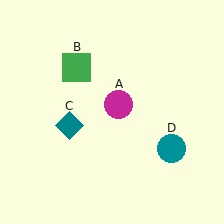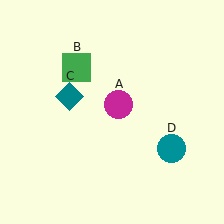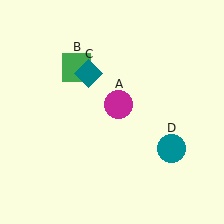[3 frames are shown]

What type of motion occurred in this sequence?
The teal diamond (object C) rotated clockwise around the center of the scene.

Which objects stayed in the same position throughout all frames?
Magenta circle (object A) and green square (object B) and teal circle (object D) remained stationary.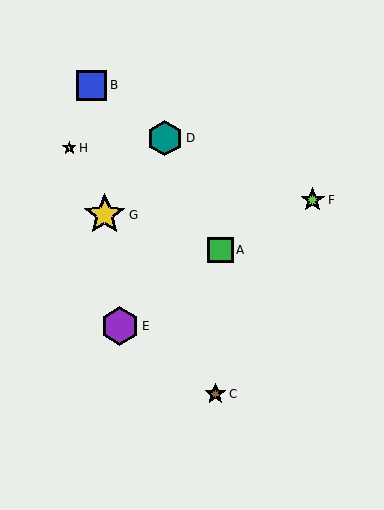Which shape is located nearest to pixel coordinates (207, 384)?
The brown star (labeled C) at (215, 394) is nearest to that location.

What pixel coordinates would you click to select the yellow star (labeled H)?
Click at (69, 148) to select the yellow star H.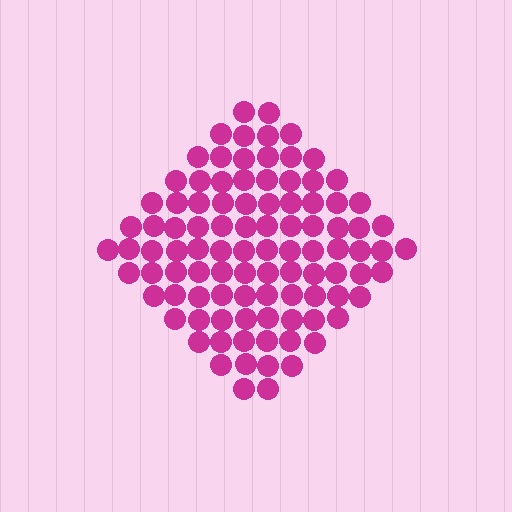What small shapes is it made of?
It is made of small circles.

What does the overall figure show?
The overall figure shows a diamond.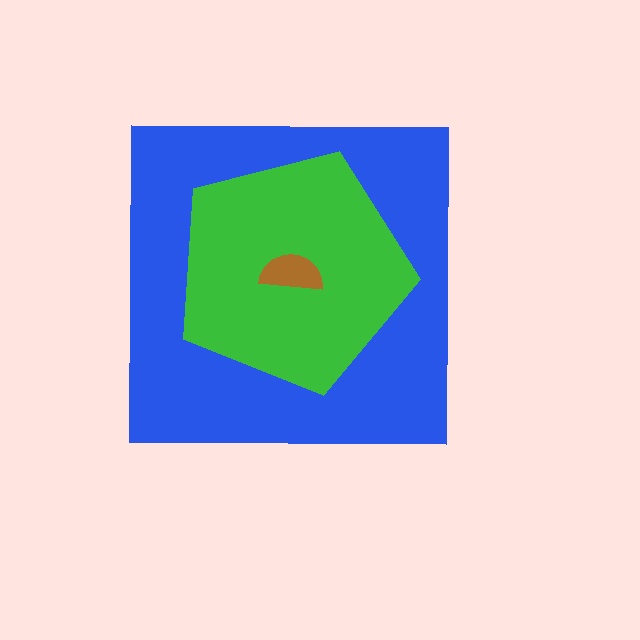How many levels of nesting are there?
3.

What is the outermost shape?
The blue square.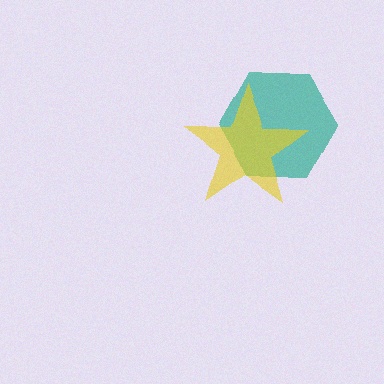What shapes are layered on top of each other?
The layered shapes are: a teal hexagon, a yellow star.